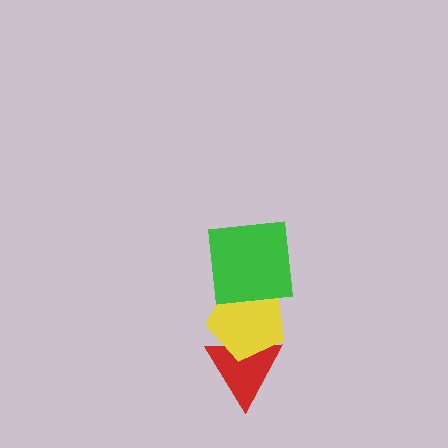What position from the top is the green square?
The green square is 1st from the top.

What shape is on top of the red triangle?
The yellow pentagon is on top of the red triangle.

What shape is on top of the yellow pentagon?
The green square is on top of the yellow pentagon.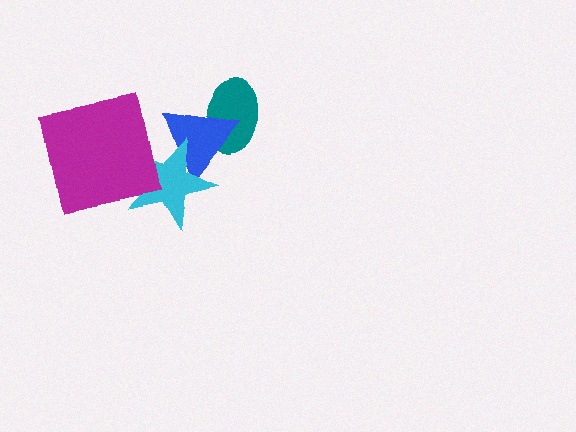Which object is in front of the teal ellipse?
The blue triangle is in front of the teal ellipse.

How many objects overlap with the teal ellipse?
1 object overlaps with the teal ellipse.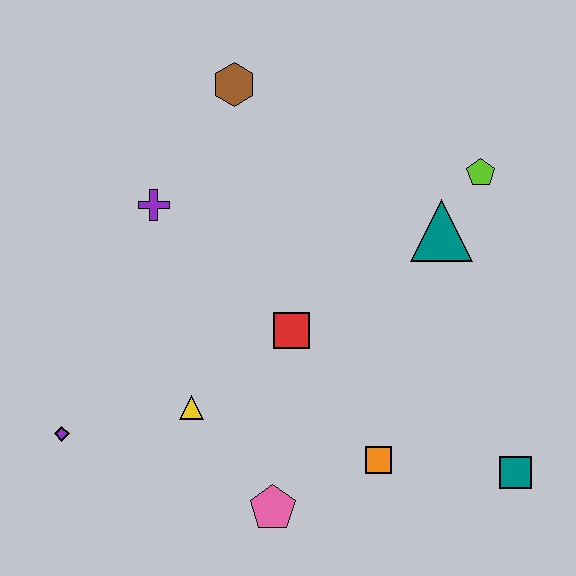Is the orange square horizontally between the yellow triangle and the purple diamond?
No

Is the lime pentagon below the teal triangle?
No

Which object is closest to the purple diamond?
The yellow triangle is closest to the purple diamond.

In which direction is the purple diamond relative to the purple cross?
The purple diamond is below the purple cross.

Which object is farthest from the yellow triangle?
The lime pentagon is farthest from the yellow triangle.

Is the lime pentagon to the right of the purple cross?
Yes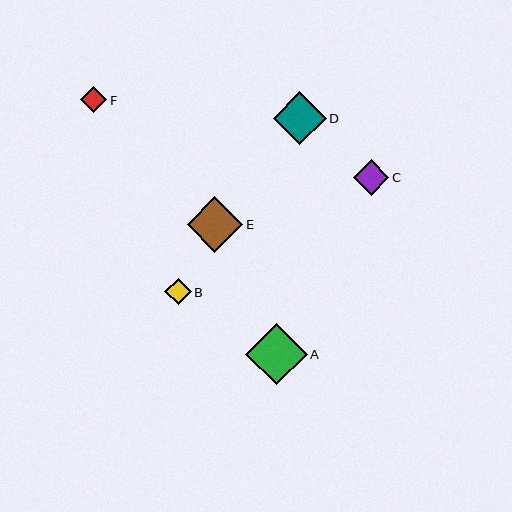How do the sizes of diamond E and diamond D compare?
Diamond E and diamond D are approximately the same size.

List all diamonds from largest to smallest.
From largest to smallest: A, E, D, C, F, B.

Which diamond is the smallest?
Diamond B is the smallest with a size of approximately 26 pixels.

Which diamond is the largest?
Diamond A is the largest with a size of approximately 61 pixels.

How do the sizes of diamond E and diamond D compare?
Diamond E and diamond D are approximately the same size.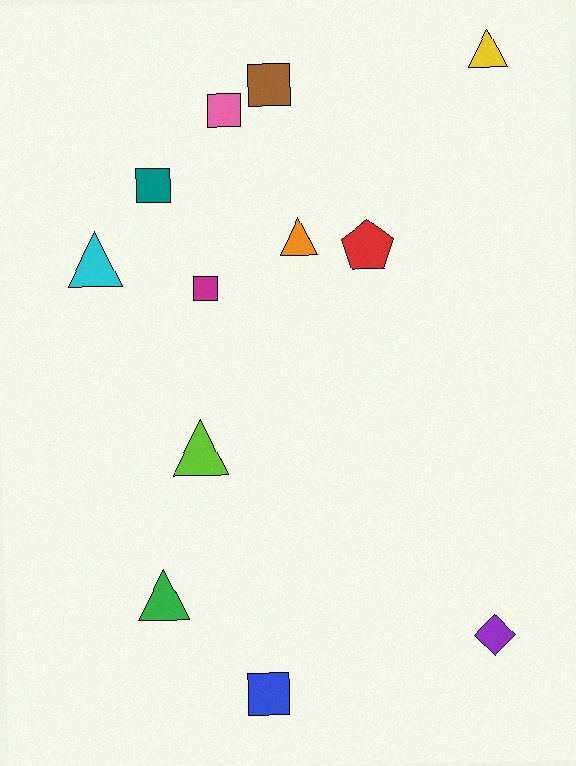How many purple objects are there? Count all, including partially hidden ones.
There is 1 purple object.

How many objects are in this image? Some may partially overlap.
There are 12 objects.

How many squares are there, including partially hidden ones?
There are 5 squares.